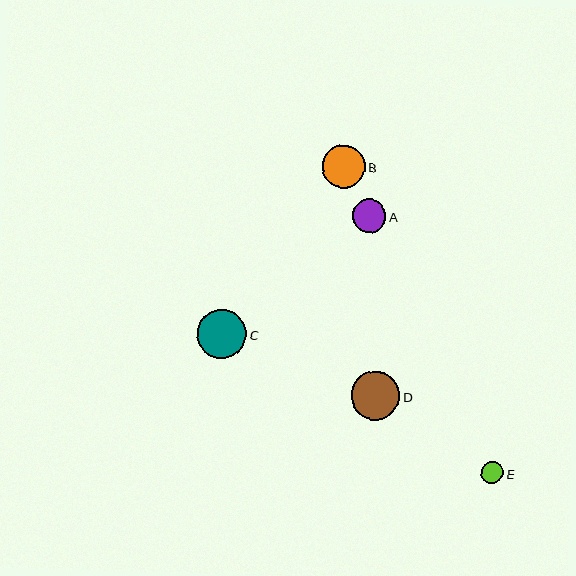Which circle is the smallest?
Circle E is the smallest with a size of approximately 23 pixels.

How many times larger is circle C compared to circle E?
Circle C is approximately 2.2 times the size of circle E.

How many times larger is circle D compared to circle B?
Circle D is approximately 1.1 times the size of circle B.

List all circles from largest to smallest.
From largest to smallest: C, D, B, A, E.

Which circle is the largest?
Circle C is the largest with a size of approximately 49 pixels.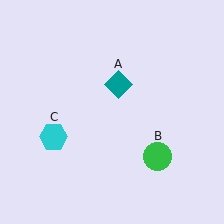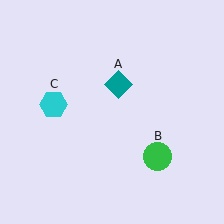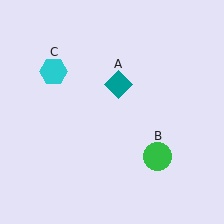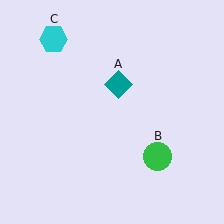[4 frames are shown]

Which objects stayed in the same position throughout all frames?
Teal diamond (object A) and green circle (object B) remained stationary.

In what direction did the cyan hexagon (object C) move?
The cyan hexagon (object C) moved up.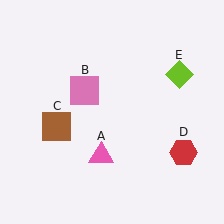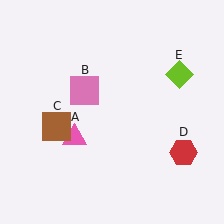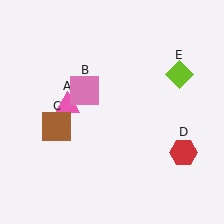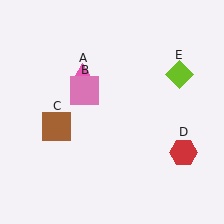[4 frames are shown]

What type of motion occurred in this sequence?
The pink triangle (object A) rotated clockwise around the center of the scene.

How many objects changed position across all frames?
1 object changed position: pink triangle (object A).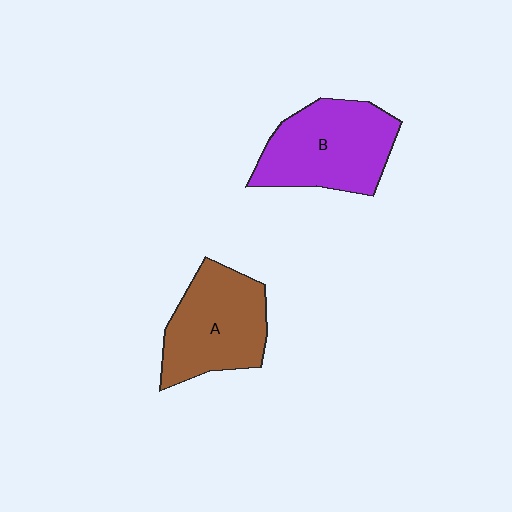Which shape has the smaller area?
Shape A (brown).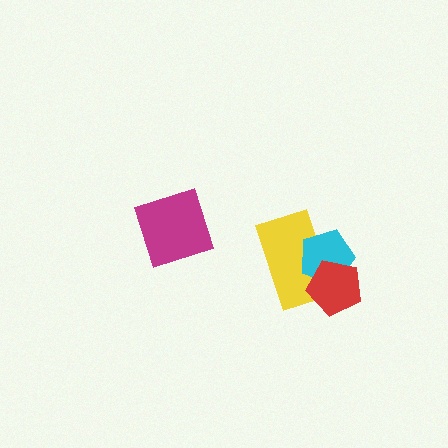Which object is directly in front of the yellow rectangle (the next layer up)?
The cyan pentagon is directly in front of the yellow rectangle.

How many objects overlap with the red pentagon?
2 objects overlap with the red pentagon.